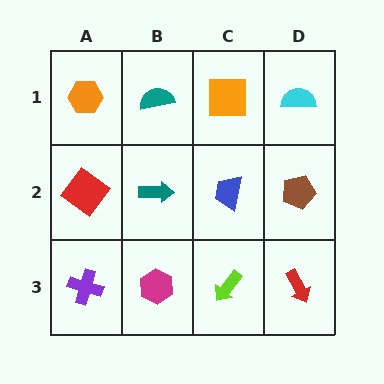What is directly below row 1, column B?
A teal arrow.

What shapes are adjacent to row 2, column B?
A teal semicircle (row 1, column B), a magenta hexagon (row 3, column B), a red diamond (row 2, column A), a blue trapezoid (row 2, column C).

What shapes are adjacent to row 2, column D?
A cyan semicircle (row 1, column D), a red arrow (row 3, column D), a blue trapezoid (row 2, column C).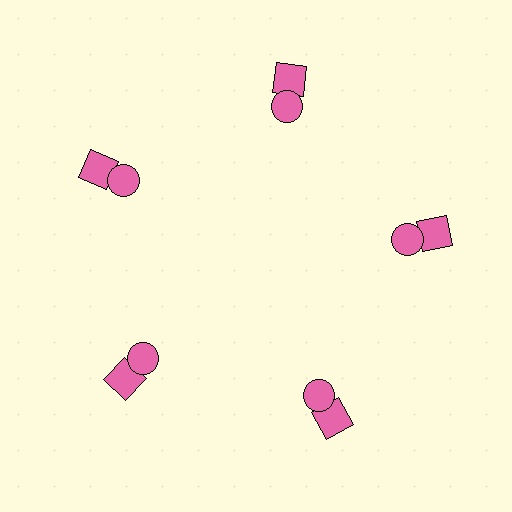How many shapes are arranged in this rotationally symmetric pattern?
There are 10 shapes, arranged in 5 groups of 2.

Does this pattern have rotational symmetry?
Yes, this pattern has 5-fold rotational symmetry. It looks the same after rotating 72 degrees around the center.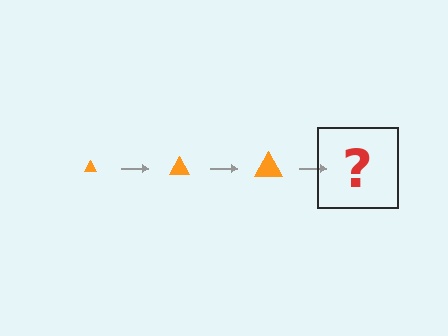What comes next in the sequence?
The next element should be an orange triangle, larger than the previous one.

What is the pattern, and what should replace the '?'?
The pattern is that the triangle gets progressively larger each step. The '?' should be an orange triangle, larger than the previous one.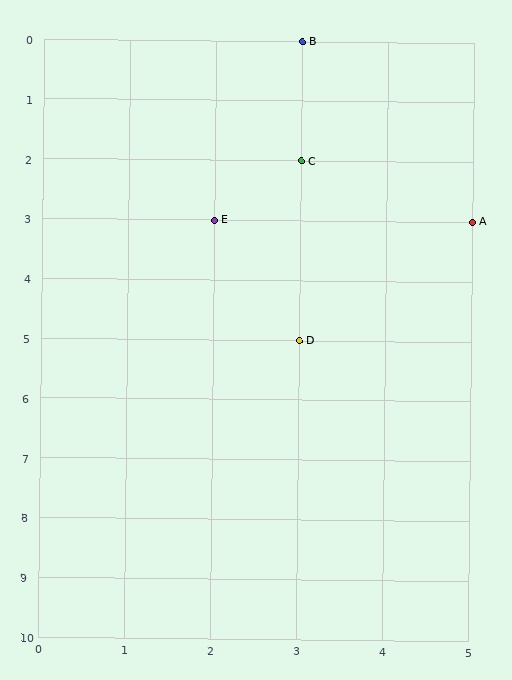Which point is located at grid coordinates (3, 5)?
Point D is at (3, 5).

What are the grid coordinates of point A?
Point A is at grid coordinates (5, 3).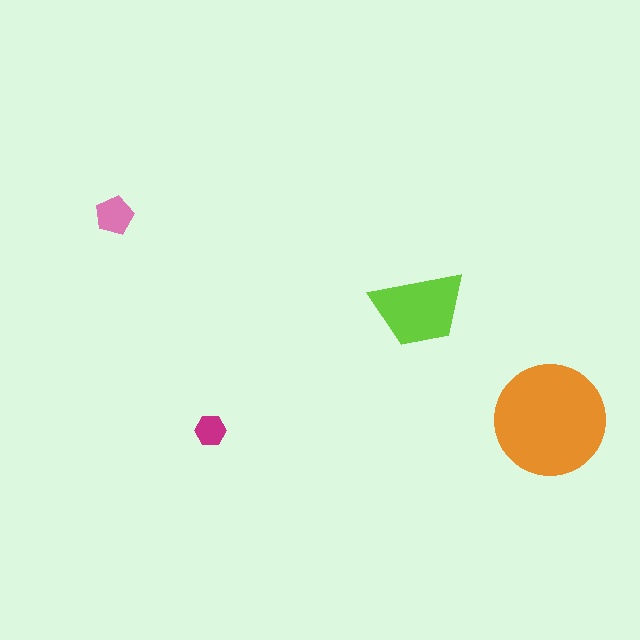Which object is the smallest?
The magenta hexagon.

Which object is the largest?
The orange circle.